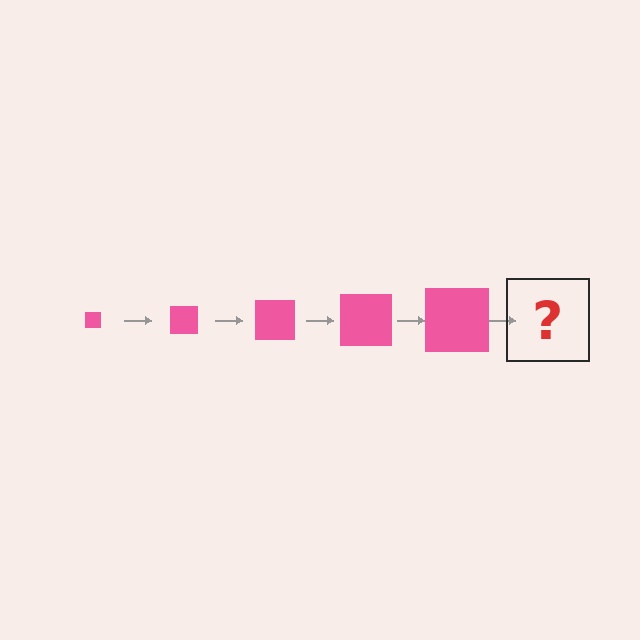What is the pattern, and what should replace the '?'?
The pattern is that the square gets progressively larger each step. The '?' should be a pink square, larger than the previous one.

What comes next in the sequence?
The next element should be a pink square, larger than the previous one.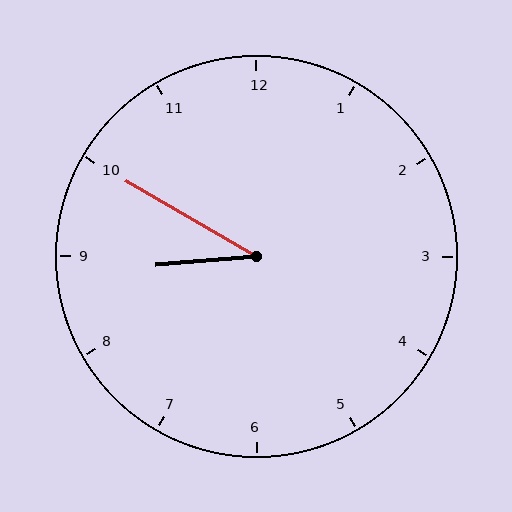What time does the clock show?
8:50.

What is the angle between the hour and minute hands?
Approximately 35 degrees.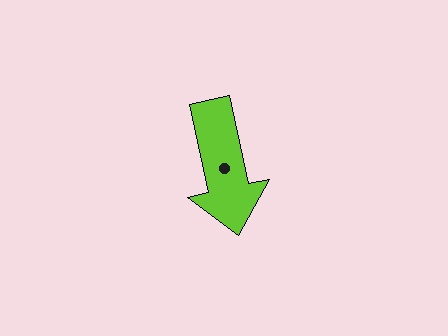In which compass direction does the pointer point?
South.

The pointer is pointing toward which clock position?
Roughly 6 o'clock.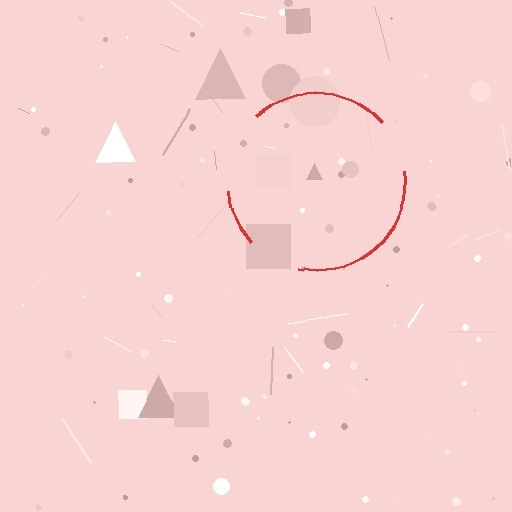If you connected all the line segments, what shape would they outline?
They would outline a circle.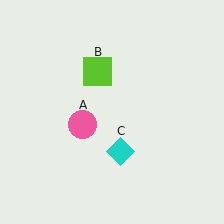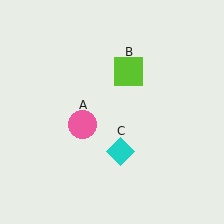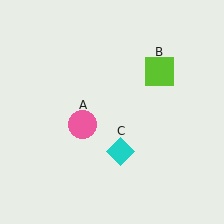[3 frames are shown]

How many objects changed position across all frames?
1 object changed position: lime square (object B).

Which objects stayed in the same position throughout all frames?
Pink circle (object A) and cyan diamond (object C) remained stationary.